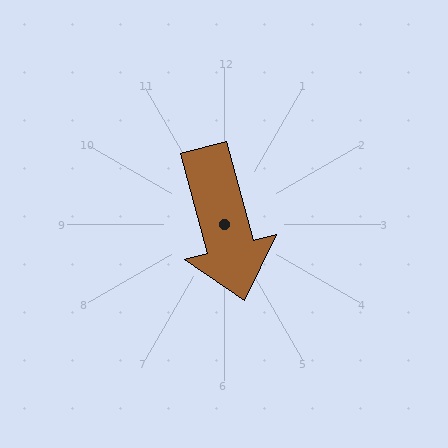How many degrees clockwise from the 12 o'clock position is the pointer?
Approximately 165 degrees.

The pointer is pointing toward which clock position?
Roughly 5 o'clock.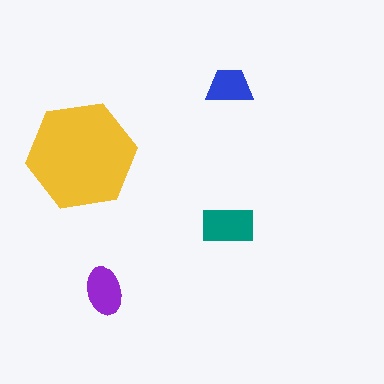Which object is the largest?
The yellow hexagon.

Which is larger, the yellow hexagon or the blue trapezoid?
The yellow hexagon.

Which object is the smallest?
The blue trapezoid.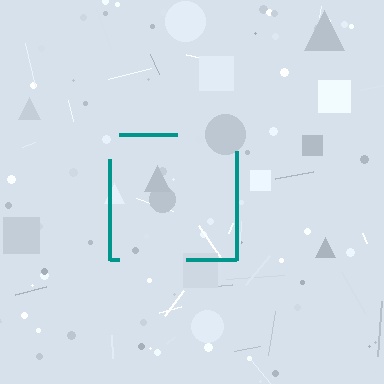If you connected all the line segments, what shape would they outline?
They would outline a square.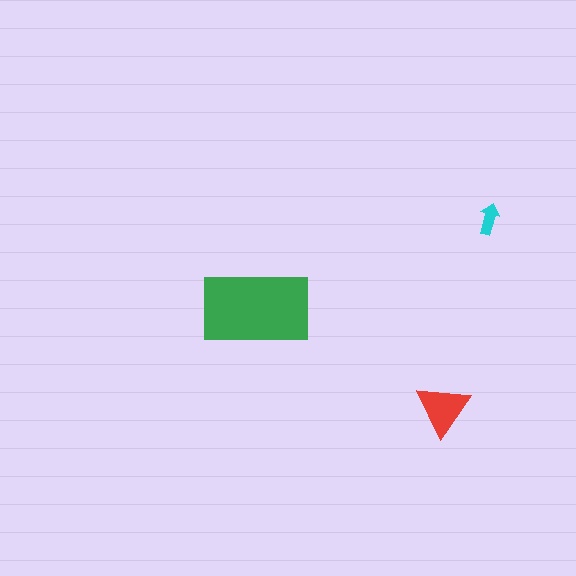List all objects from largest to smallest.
The green rectangle, the red triangle, the cyan arrow.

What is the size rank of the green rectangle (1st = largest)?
1st.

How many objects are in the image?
There are 3 objects in the image.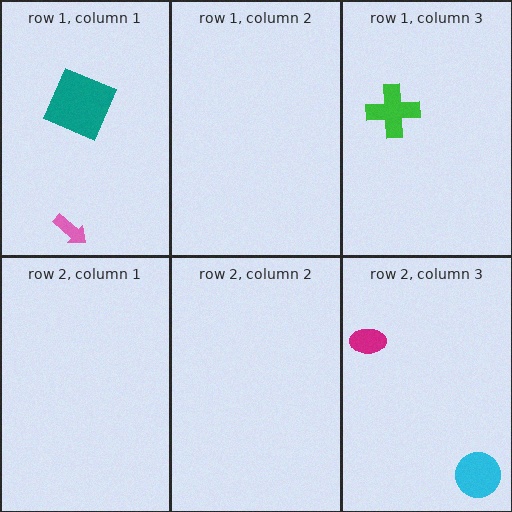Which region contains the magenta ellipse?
The row 2, column 3 region.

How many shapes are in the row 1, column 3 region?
1.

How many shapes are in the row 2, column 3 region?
2.